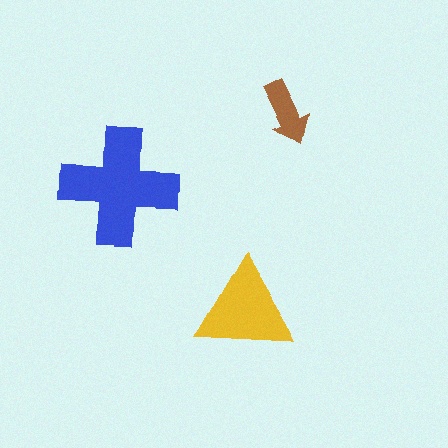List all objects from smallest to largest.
The brown arrow, the yellow triangle, the blue cross.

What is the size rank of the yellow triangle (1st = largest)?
2nd.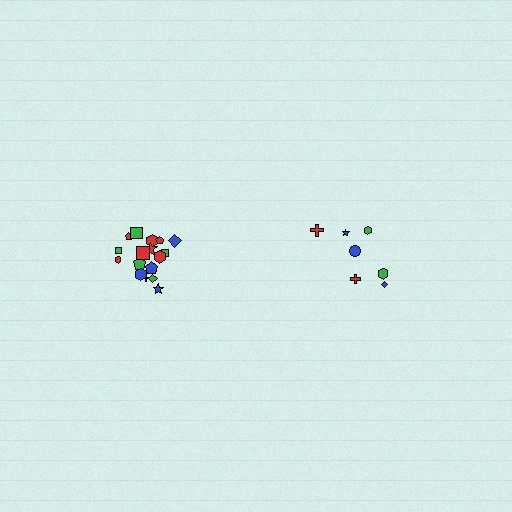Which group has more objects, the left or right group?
The left group.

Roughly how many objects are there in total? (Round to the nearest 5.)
Roughly 25 objects in total.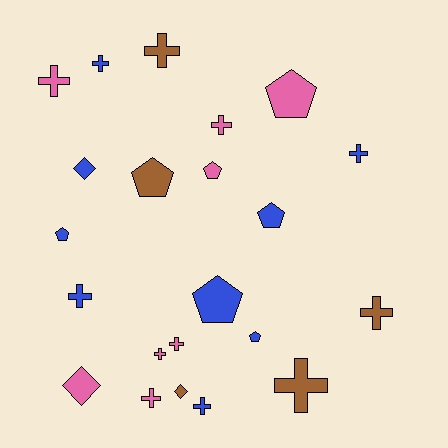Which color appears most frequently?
Blue, with 9 objects.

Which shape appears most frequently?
Cross, with 12 objects.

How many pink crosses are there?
There are 5 pink crosses.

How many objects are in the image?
There are 22 objects.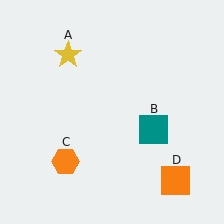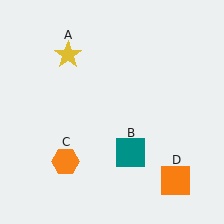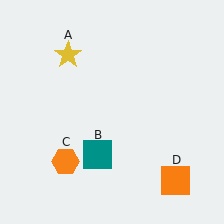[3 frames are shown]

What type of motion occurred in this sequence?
The teal square (object B) rotated clockwise around the center of the scene.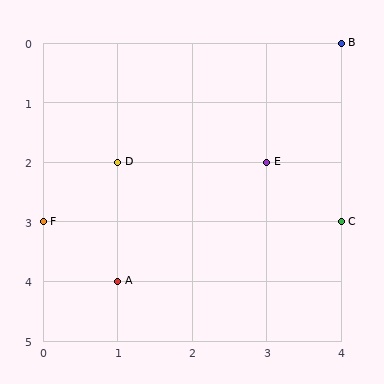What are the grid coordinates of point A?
Point A is at grid coordinates (1, 4).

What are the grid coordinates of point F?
Point F is at grid coordinates (0, 3).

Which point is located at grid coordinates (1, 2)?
Point D is at (1, 2).